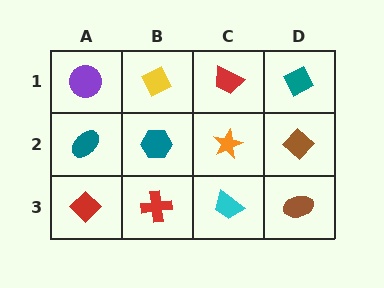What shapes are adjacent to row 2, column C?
A red trapezoid (row 1, column C), a cyan trapezoid (row 3, column C), a teal hexagon (row 2, column B), a brown diamond (row 2, column D).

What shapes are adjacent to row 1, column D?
A brown diamond (row 2, column D), a red trapezoid (row 1, column C).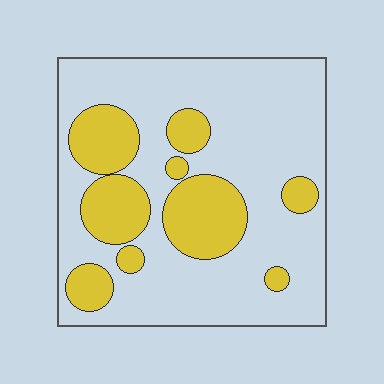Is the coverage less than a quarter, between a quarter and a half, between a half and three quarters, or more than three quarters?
Between a quarter and a half.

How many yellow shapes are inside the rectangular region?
9.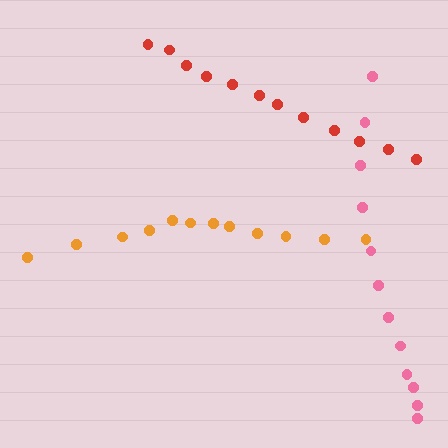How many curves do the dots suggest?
There are 3 distinct paths.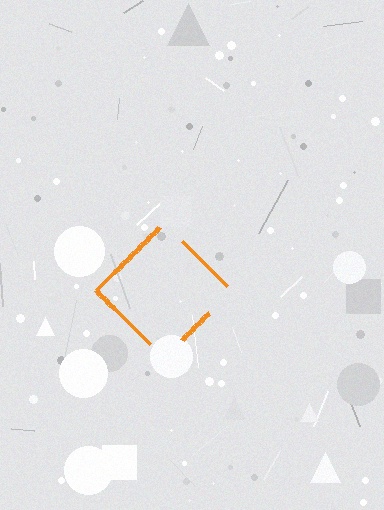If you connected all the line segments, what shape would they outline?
They would outline a diamond.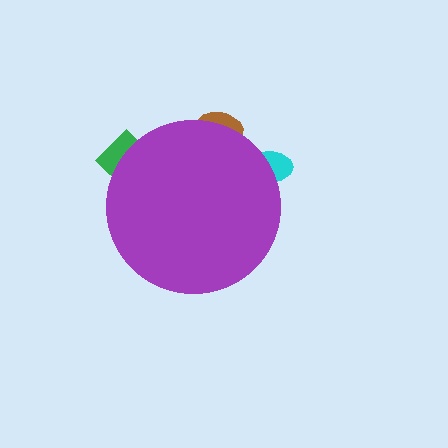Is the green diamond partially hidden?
Yes, the green diamond is partially hidden behind the purple circle.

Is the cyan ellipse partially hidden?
Yes, the cyan ellipse is partially hidden behind the purple circle.